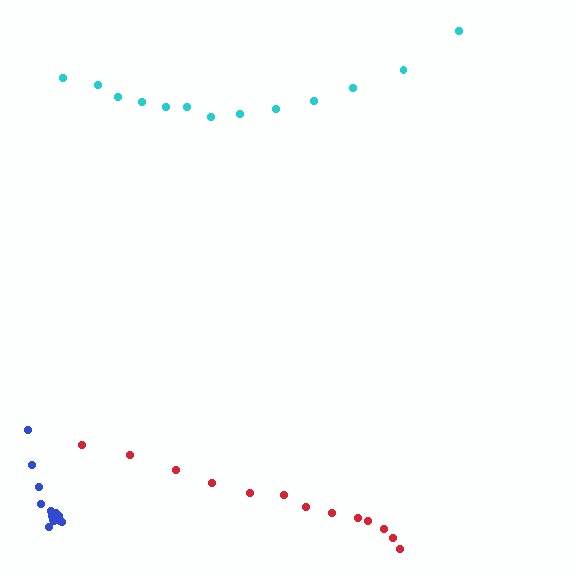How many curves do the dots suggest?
There are 3 distinct paths.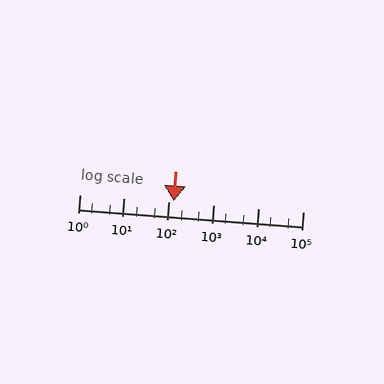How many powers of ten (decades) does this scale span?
The scale spans 5 decades, from 1 to 100000.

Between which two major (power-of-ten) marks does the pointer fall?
The pointer is between 100 and 1000.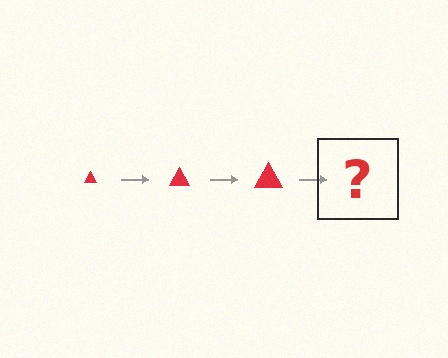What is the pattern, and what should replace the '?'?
The pattern is that the triangle gets progressively larger each step. The '?' should be a red triangle, larger than the previous one.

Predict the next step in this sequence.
The next step is a red triangle, larger than the previous one.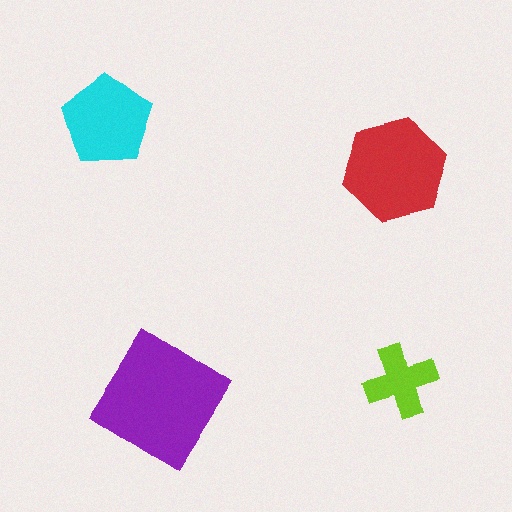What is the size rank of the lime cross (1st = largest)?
4th.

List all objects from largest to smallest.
The purple diamond, the red hexagon, the cyan pentagon, the lime cross.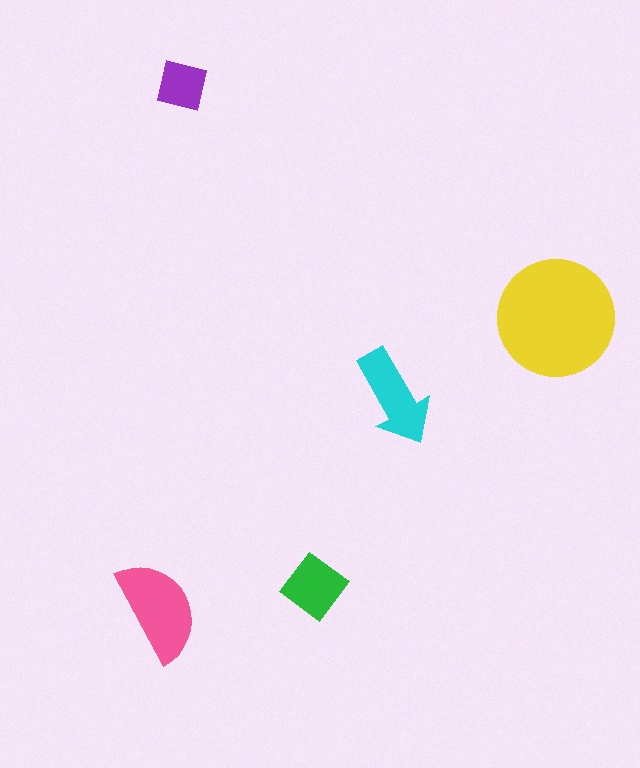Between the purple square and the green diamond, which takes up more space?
The green diamond.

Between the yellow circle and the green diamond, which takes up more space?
The yellow circle.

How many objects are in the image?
There are 5 objects in the image.